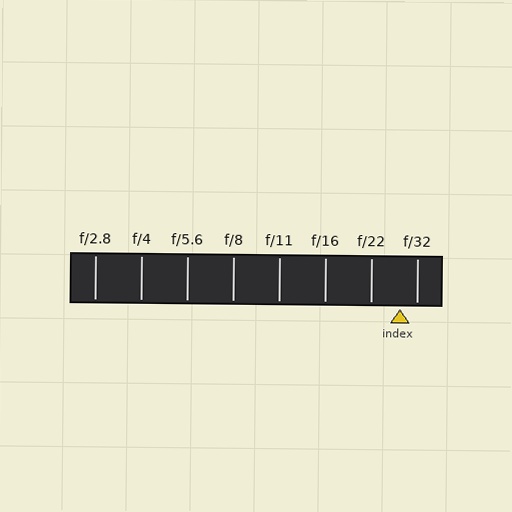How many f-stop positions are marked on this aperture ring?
There are 8 f-stop positions marked.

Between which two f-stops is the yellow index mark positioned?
The index mark is between f/22 and f/32.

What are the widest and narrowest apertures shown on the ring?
The widest aperture shown is f/2.8 and the narrowest is f/32.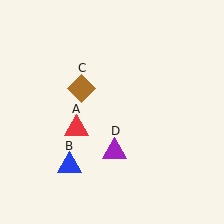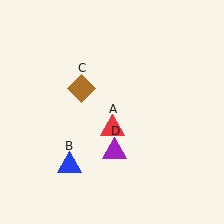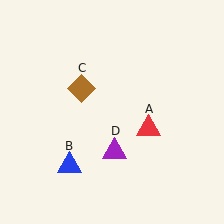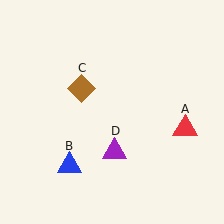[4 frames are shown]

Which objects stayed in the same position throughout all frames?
Blue triangle (object B) and brown diamond (object C) and purple triangle (object D) remained stationary.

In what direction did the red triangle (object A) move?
The red triangle (object A) moved right.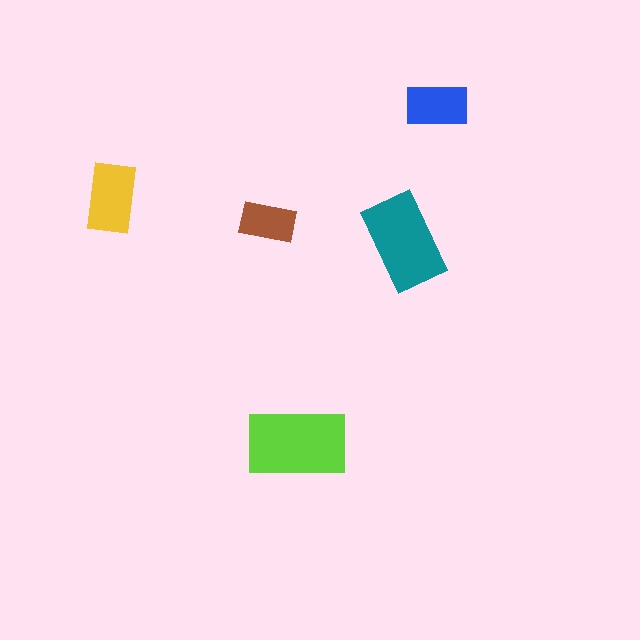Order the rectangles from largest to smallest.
the lime one, the teal one, the yellow one, the blue one, the brown one.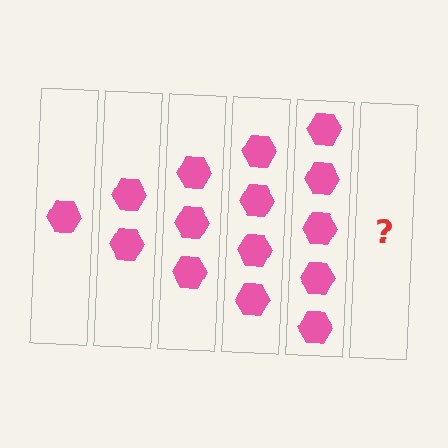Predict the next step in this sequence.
The next step is 6 hexagons.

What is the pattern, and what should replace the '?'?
The pattern is that each step adds one more hexagon. The '?' should be 6 hexagons.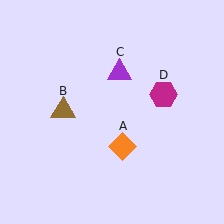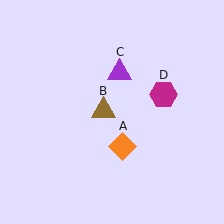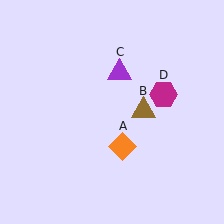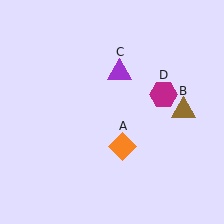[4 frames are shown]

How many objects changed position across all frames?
1 object changed position: brown triangle (object B).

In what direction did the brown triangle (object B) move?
The brown triangle (object B) moved right.